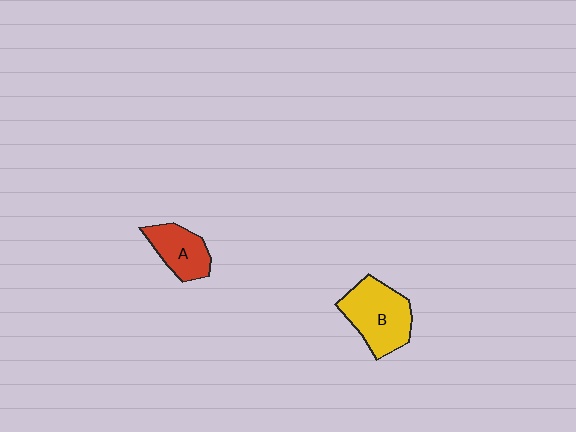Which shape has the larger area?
Shape B (yellow).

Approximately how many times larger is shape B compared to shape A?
Approximately 1.5 times.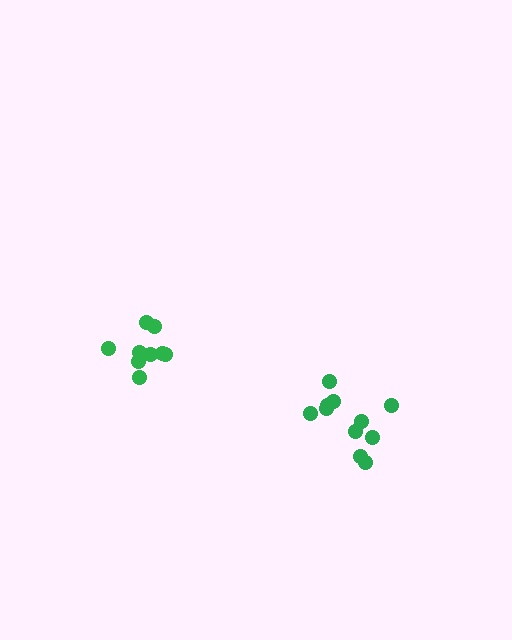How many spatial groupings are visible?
There are 2 spatial groupings.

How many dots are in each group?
Group 1: 9 dots, Group 2: 11 dots (20 total).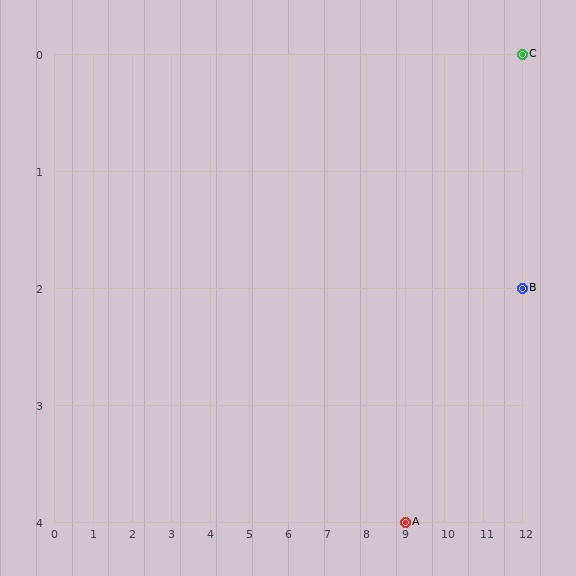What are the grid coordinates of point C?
Point C is at grid coordinates (12, 0).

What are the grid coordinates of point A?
Point A is at grid coordinates (9, 4).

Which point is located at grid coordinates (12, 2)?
Point B is at (12, 2).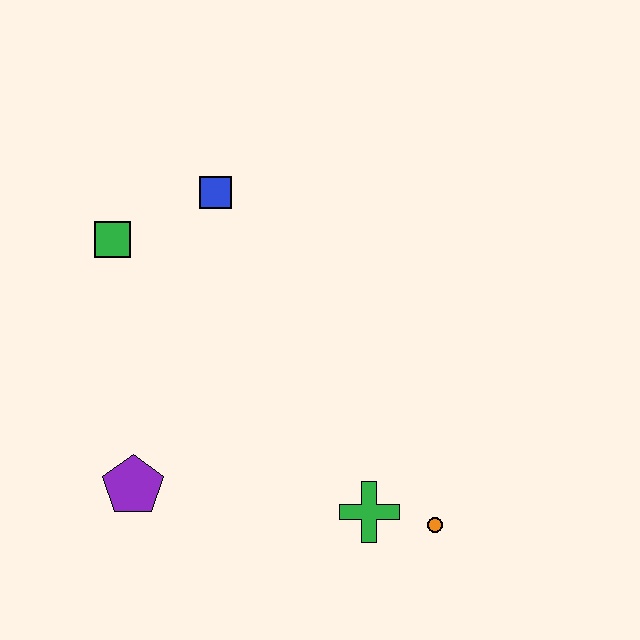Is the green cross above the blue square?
No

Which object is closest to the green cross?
The orange circle is closest to the green cross.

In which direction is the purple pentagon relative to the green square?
The purple pentagon is below the green square.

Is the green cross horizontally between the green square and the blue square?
No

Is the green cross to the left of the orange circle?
Yes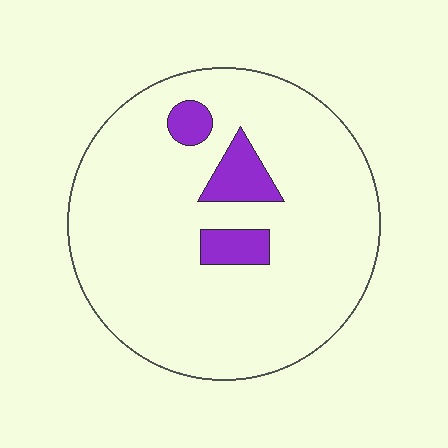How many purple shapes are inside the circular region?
3.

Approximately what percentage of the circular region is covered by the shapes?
Approximately 10%.